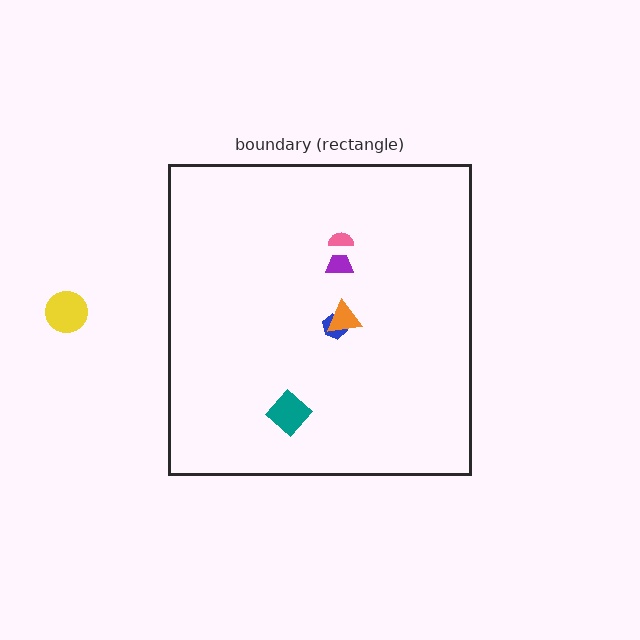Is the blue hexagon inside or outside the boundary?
Inside.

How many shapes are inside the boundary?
5 inside, 1 outside.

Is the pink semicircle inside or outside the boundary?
Inside.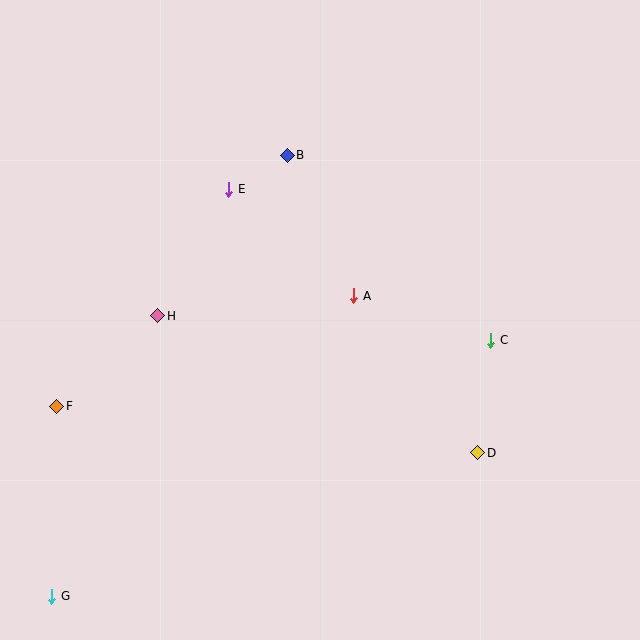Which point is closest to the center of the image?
Point A at (354, 296) is closest to the center.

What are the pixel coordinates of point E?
Point E is at (229, 189).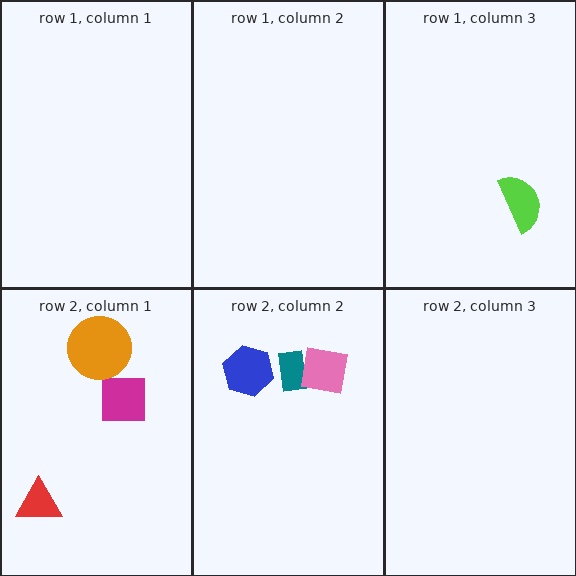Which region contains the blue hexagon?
The row 2, column 2 region.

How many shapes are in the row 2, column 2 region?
3.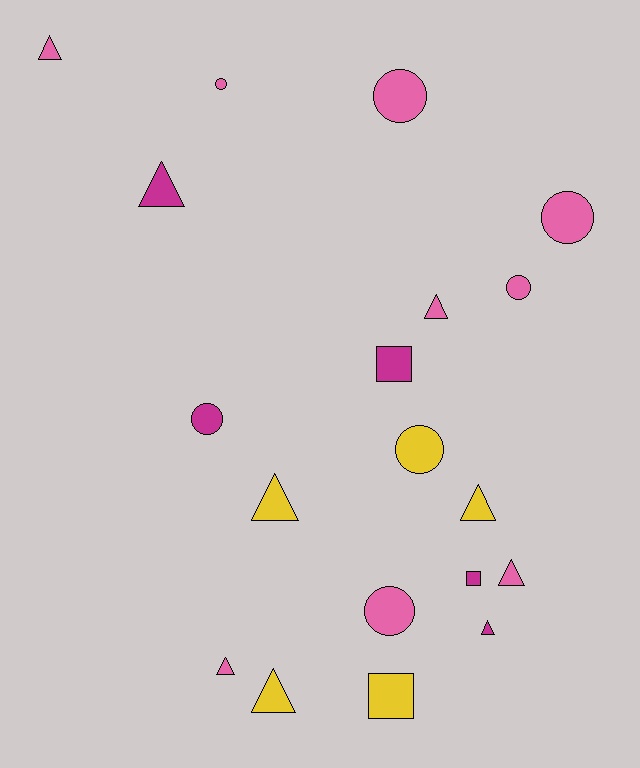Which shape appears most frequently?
Triangle, with 9 objects.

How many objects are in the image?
There are 19 objects.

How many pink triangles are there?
There are 4 pink triangles.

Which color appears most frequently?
Pink, with 9 objects.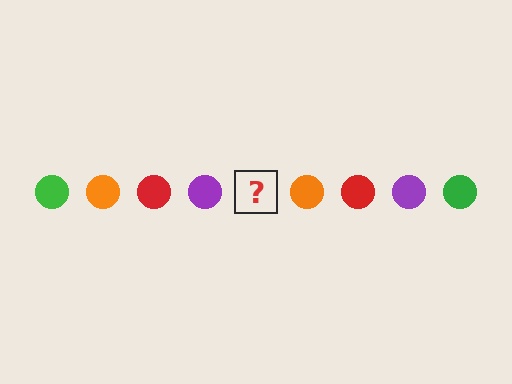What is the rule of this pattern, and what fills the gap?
The rule is that the pattern cycles through green, orange, red, purple circles. The gap should be filled with a green circle.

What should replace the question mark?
The question mark should be replaced with a green circle.